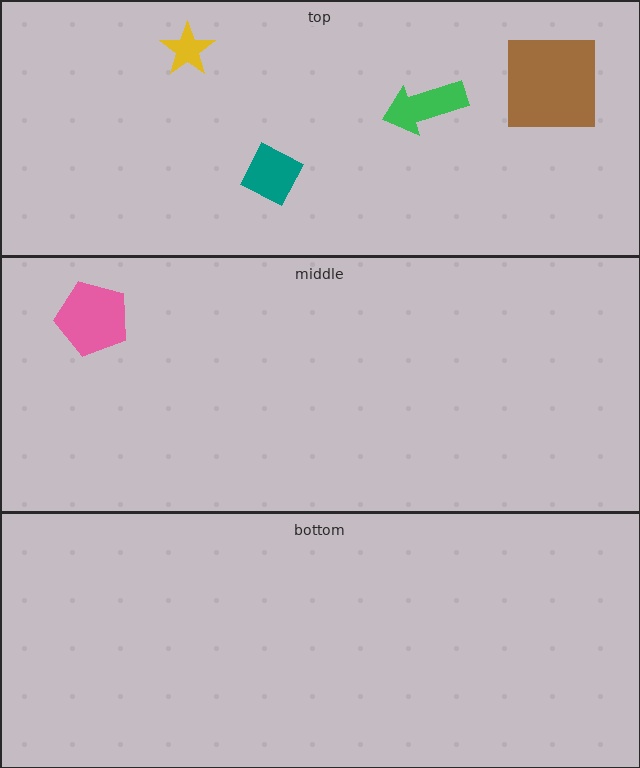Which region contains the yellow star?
The top region.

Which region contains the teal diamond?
The top region.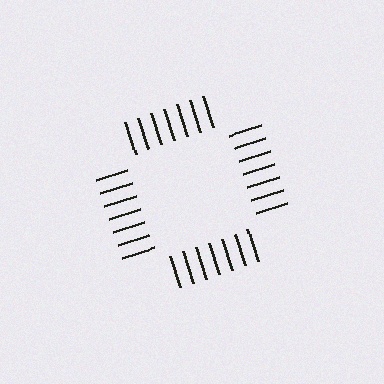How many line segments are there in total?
28 — 7 along each of the 4 edges.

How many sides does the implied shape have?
4 sides — the line-ends trace a square.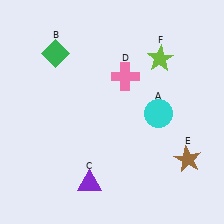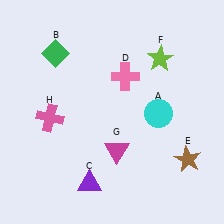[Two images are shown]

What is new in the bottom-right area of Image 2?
A magenta triangle (G) was added in the bottom-right area of Image 2.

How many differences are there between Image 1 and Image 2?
There are 2 differences between the two images.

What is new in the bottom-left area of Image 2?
A pink cross (H) was added in the bottom-left area of Image 2.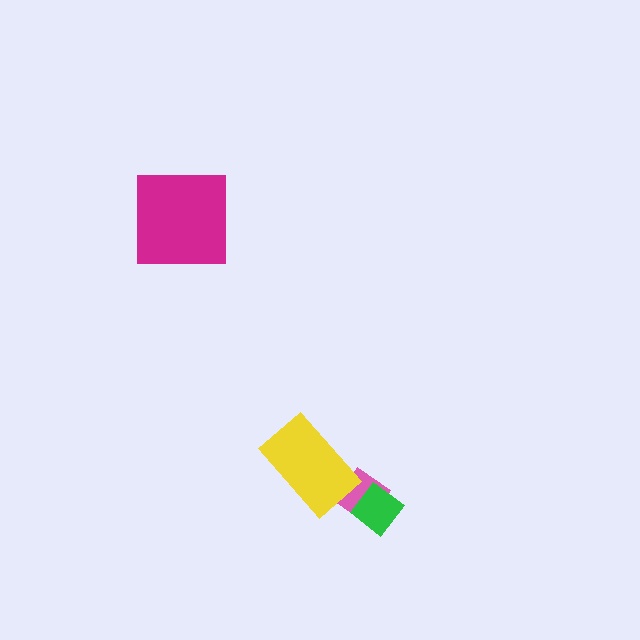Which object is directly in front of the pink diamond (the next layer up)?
The green diamond is directly in front of the pink diamond.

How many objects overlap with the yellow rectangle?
1 object overlaps with the yellow rectangle.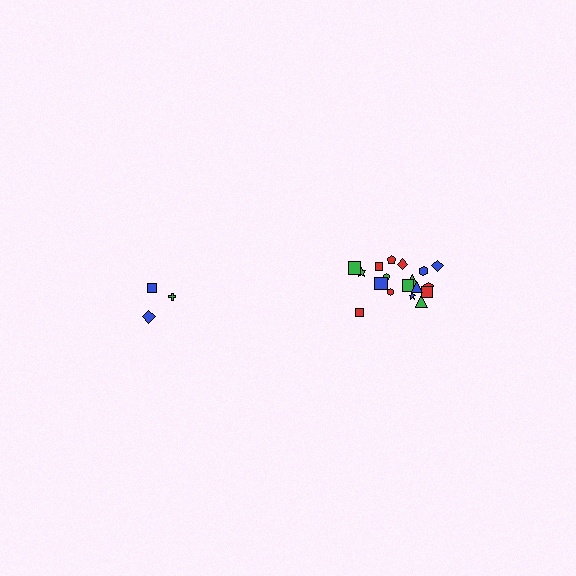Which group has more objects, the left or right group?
The right group.